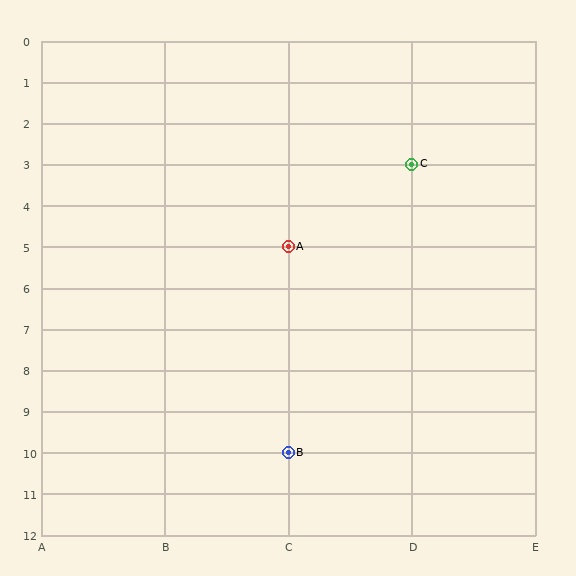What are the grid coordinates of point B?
Point B is at grid coordinates (C, 10).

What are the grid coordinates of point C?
Point C is at grid coordinates (D, 3).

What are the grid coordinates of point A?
Point A is at grid coordinates (C, 5).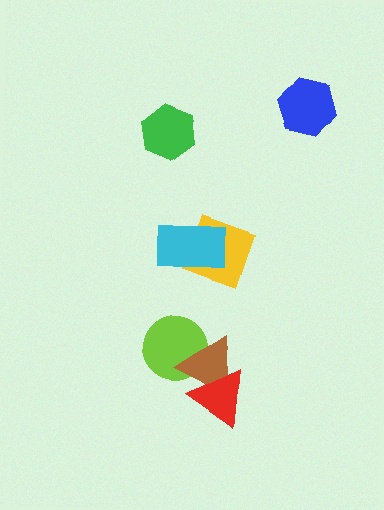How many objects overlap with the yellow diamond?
1 object overlaps with the yellow diamond.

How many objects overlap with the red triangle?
1 object overlaps with the red triangle.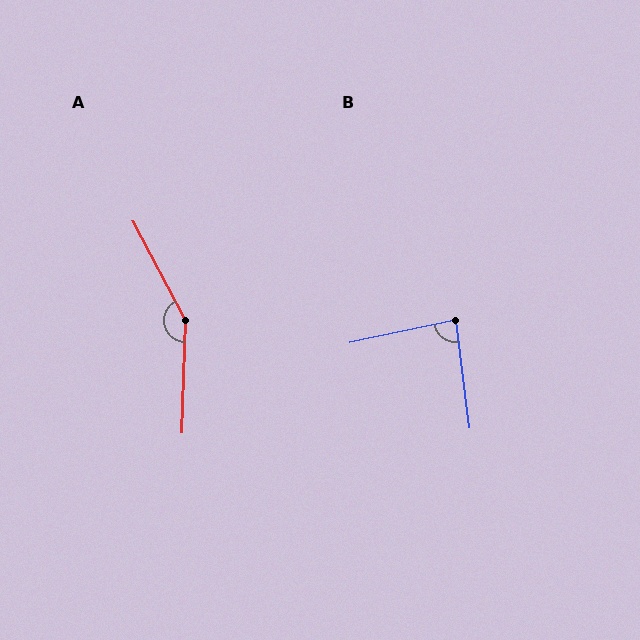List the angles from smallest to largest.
B (85°), A (150°).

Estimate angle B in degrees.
Approximately 85 degrees.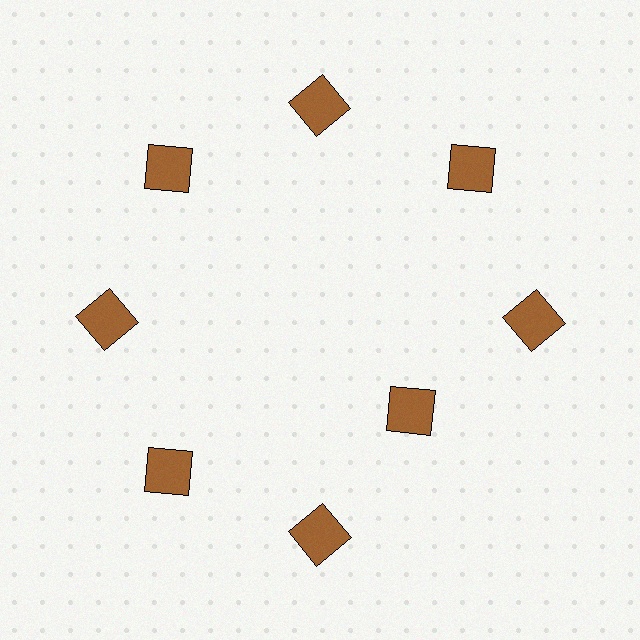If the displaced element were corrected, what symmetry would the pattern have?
It would have 8-fold rotational symmetry — the pattern would map onto itself every 45 degrees.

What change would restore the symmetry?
The symmetry would be restored by moving it outward, back onto the ring so that all 8 squares sit at equal angles and equal distance from the center.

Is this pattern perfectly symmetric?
No. The 8 brown squares are arranged in a ring, but one element near the 4 o'clock position is pulled inward toward the center, breaking the 8-fold rotational symmetry.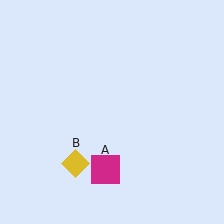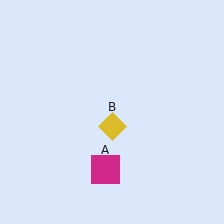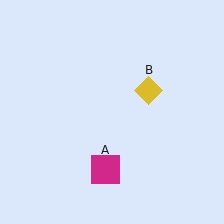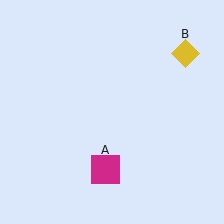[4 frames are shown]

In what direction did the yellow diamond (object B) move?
The yellow diamond (object B) moved up and to the right.